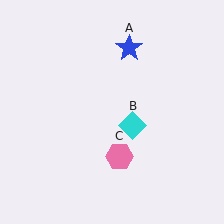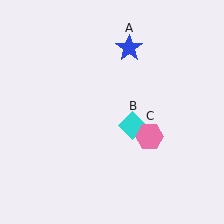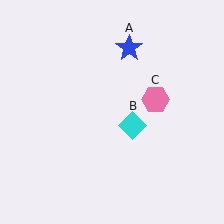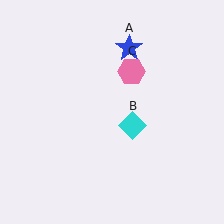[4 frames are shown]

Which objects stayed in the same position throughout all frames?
Blue star (object A) and cyan diamond (object B) remained stationary.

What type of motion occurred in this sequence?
The pink hexagon (object C) rotated counterclockwise around the center of the scene.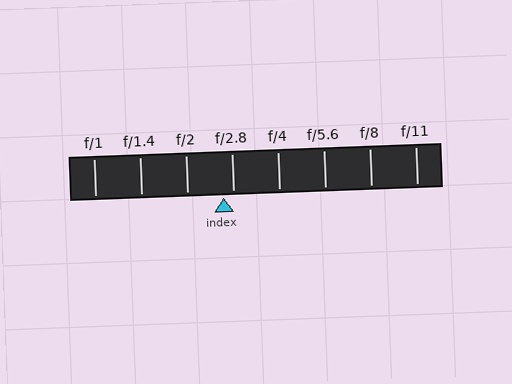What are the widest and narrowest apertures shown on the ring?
The widest aperture shown is f/1 and the narrowest is f/11.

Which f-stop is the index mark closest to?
The index mark is closest to f/2.8.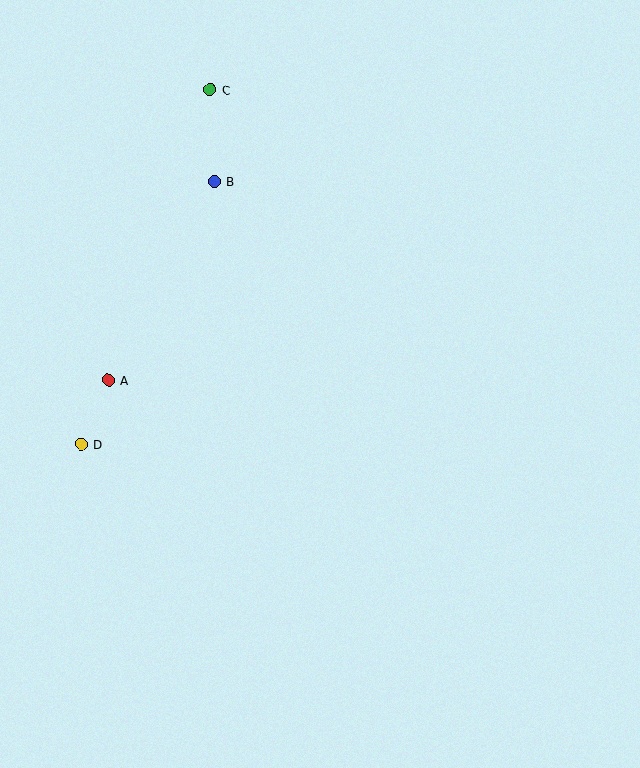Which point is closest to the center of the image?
Point A at (108, 380) is closest to the center.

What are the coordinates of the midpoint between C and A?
The midpoint between C and A is at (159, 235).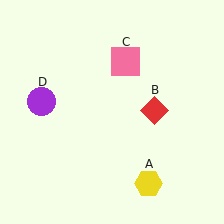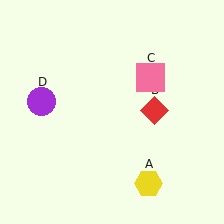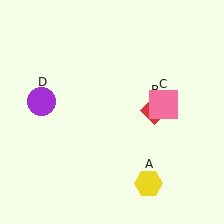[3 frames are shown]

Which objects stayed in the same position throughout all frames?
Yellow hexagon (object A) and red diamond (object B) and purple circle (object D) remained stationary.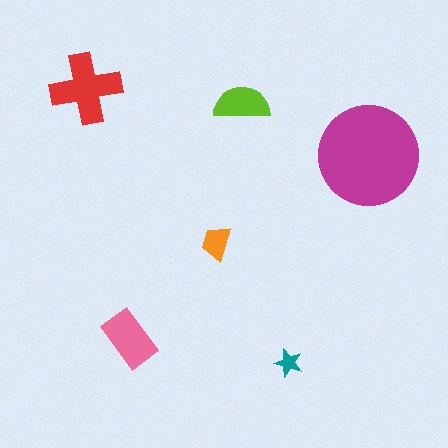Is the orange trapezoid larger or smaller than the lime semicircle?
Smaller.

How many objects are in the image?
There are 6 objects in the image.